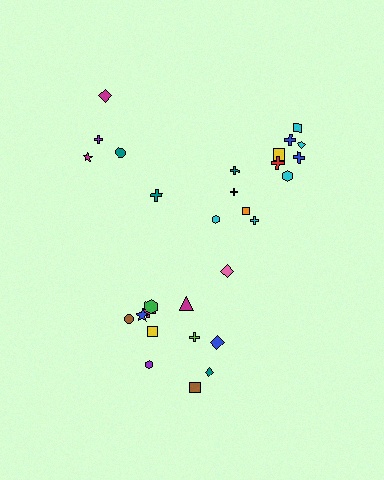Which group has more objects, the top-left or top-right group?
The top-right group.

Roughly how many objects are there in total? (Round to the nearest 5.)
Roughly 30 objects in total.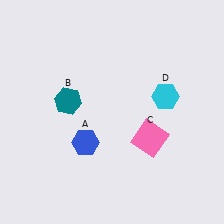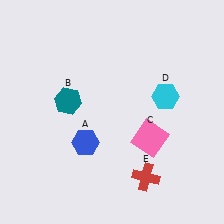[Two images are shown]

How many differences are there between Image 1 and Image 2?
There is 1 difference between the two images.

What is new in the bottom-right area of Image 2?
A red cross (E) was added in the bottom-right area of Image 2.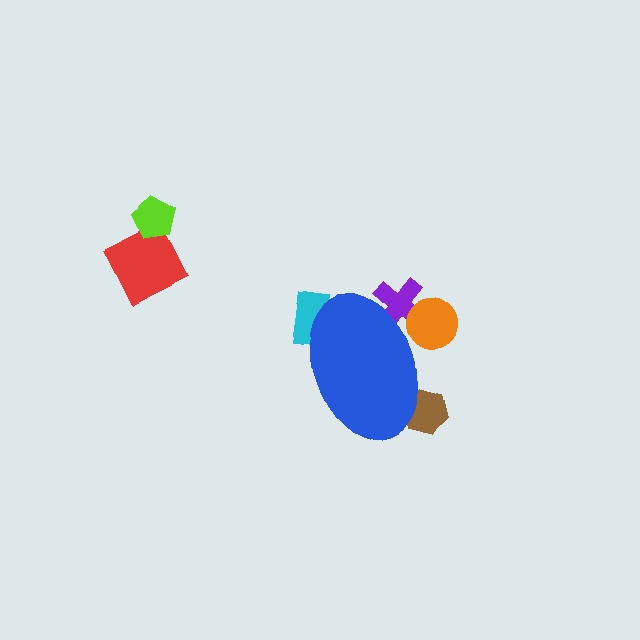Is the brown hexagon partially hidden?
Yes, the brown hexagon is partially hidden behind the blue ellipse.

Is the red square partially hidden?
No, the red square is fully visible.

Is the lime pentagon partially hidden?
No, the lime pentagon is fully visible.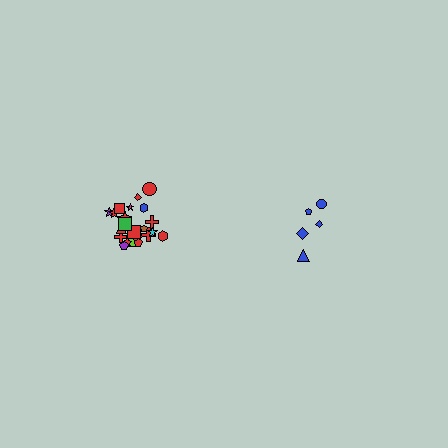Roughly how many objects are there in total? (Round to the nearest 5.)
Roughly 25 objects in total.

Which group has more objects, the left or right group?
The left group.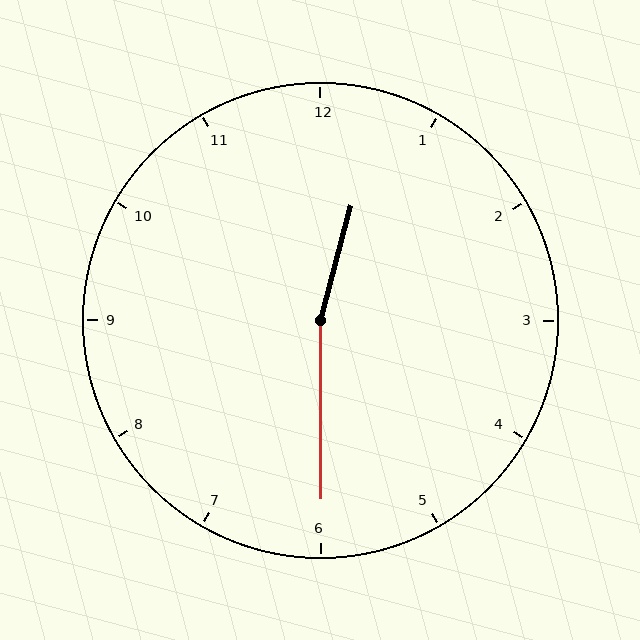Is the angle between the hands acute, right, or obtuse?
It is obtuse.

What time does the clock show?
12:30.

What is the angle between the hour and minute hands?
Approximately 165 degrees.